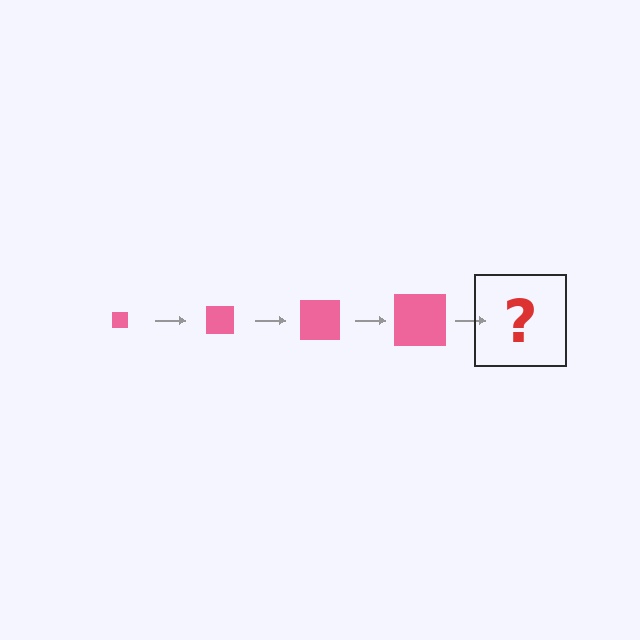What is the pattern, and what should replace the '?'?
The pattern is that the square gets progressively larger each step. The '?' should be a pink square, larger than the previous one.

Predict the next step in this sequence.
The next step is a pink square, larger than the previous one.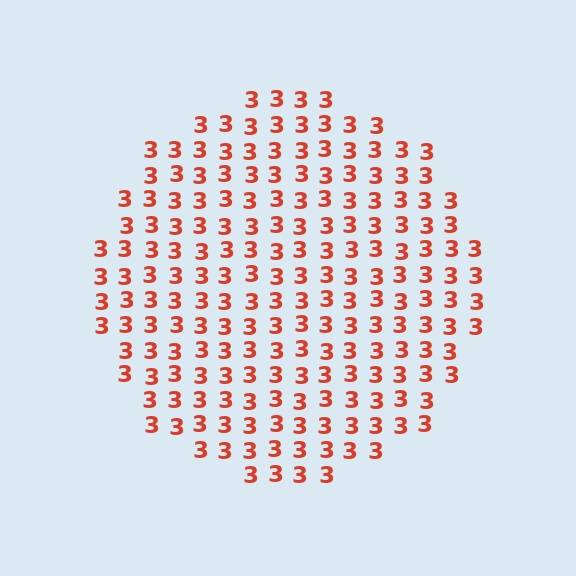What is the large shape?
The large shape is a circle.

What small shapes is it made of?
It is made of small digit 3's.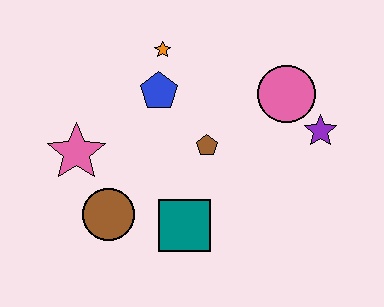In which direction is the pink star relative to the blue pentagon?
The pink star is to the left of the blue pentagon.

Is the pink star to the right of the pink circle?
No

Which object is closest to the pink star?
The brown circle is closest to the pink star.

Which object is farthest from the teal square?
The orange star is farthest from the teal square.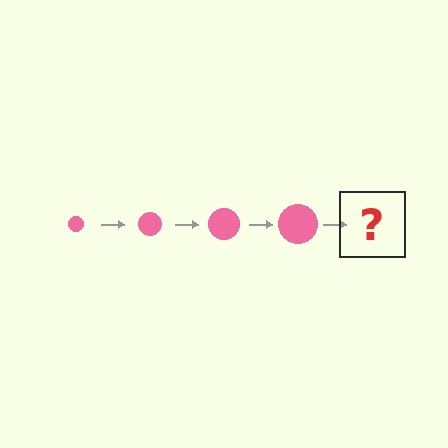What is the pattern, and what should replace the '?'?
The pattern is that the circle gets progressively larger each step. The '?' should be a pink circle, larger than the previous one.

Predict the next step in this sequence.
The next step is a pink circle, larger than the previous one.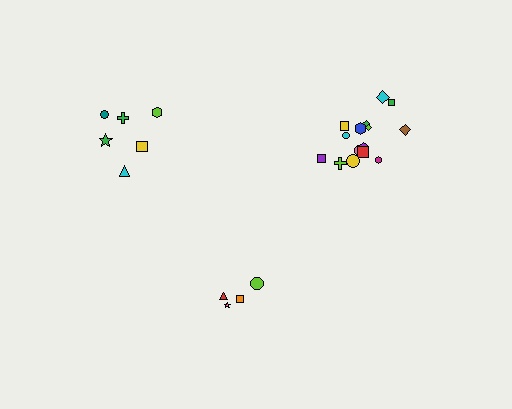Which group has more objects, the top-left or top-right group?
The top-right group.